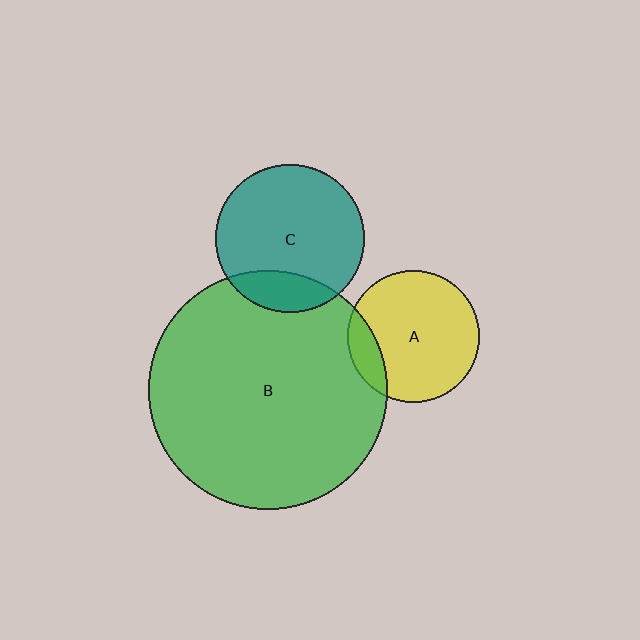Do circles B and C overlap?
Yes.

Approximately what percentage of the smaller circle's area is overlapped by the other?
Approximately 20%.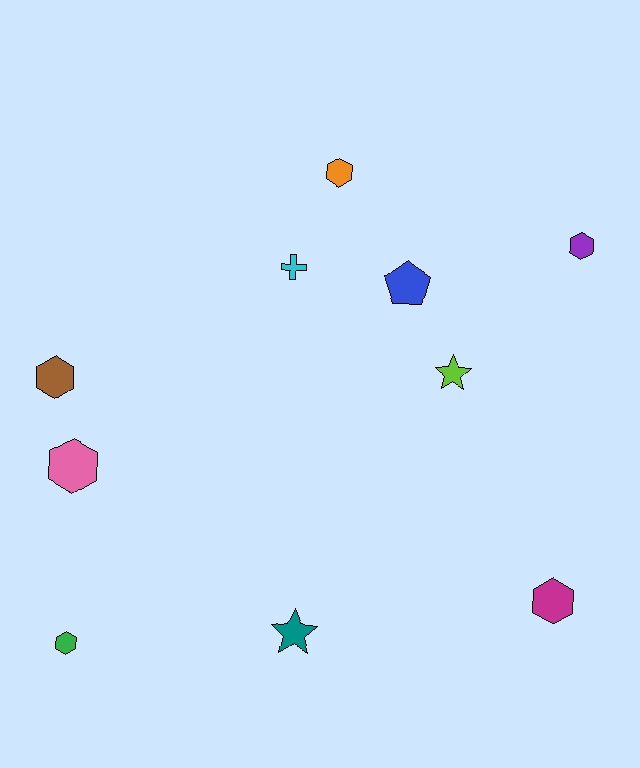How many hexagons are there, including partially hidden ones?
There are 6 hexagons.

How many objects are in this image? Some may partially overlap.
There are 10 objects.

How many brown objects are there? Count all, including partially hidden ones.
There is 1 brown object.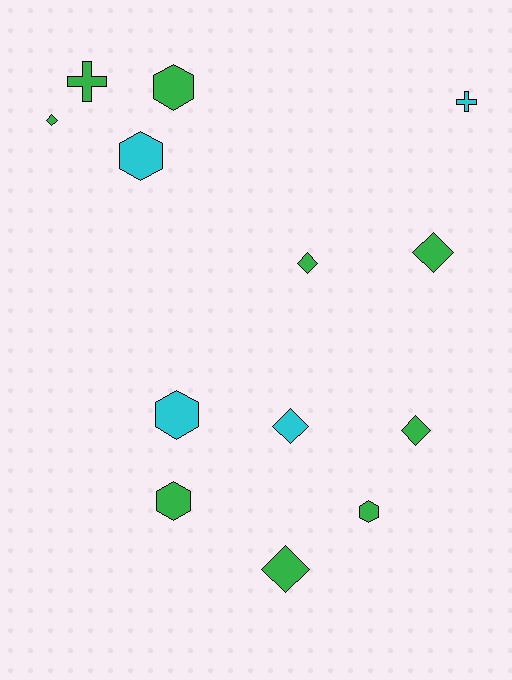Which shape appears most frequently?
Diamond, with 6 objects.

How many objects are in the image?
There are 13 objects.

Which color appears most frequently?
Green, with 9 objects.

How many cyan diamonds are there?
There is 1 cyan diamond.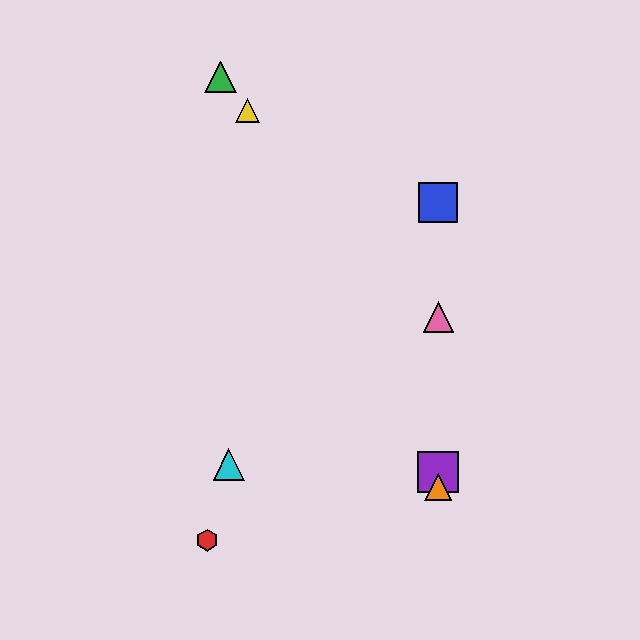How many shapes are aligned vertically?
4 shapes (the blue square, the purple square, the orange triangle, the pink triangle) are aligned vertically.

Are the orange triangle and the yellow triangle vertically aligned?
No, the orange triangle is at x≈438 and the yellow triangle is at x≈247.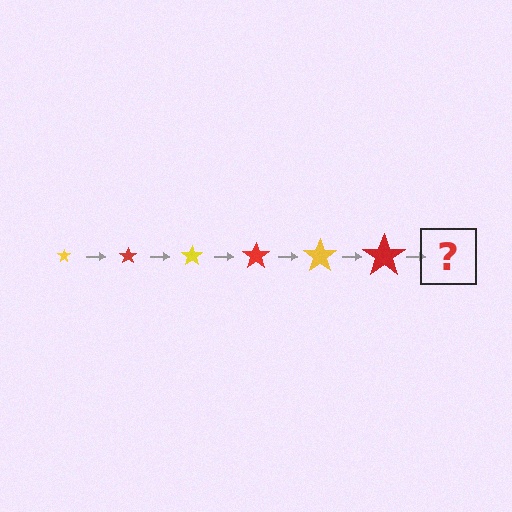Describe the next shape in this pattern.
It should be a yellow star, larger than the previous one.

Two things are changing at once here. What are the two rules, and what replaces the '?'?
The two rules are that the star grows larger each step and the color cycles through yellow and red. The '?' should be a yellow star, larger than the previous one.